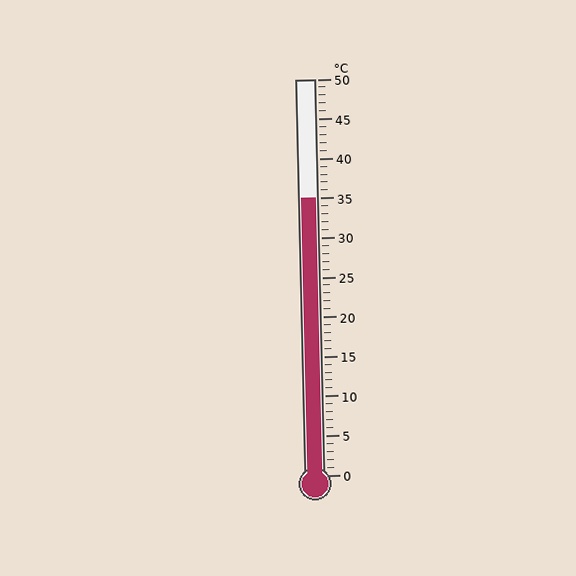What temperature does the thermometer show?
The thermometer shows approximately 35°C.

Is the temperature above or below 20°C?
The temperature is above 20°C.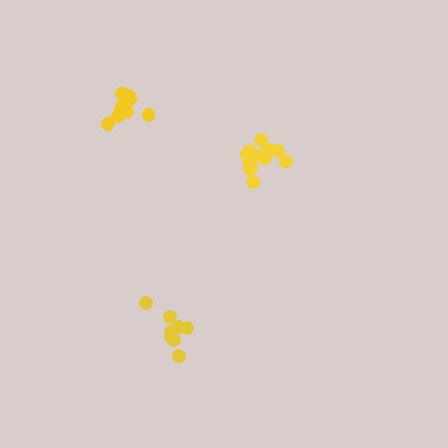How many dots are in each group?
Group 1: 8 dots, Group 2: 12 dots, Group 3: 9 dots (29 total).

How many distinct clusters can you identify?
There are 3 distinct clusters.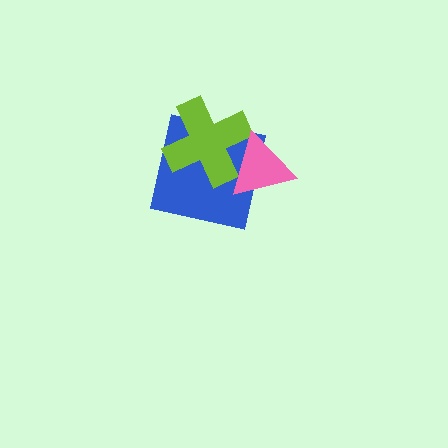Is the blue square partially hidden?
Yes, it is partially covered by another shape.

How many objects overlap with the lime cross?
2 objects overlap with the lime cross.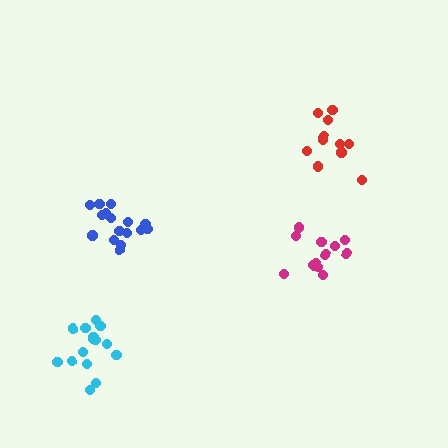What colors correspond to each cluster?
The clusters are colored: blue, magenta, cyan, red.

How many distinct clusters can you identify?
There are 4 distinct clusters.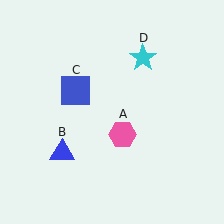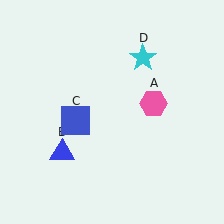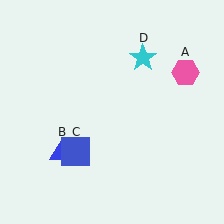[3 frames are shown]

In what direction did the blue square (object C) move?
The blue square (object C) moved down.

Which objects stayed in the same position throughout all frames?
Blue triangle (object B) and cyan star (object D) remained stationary.